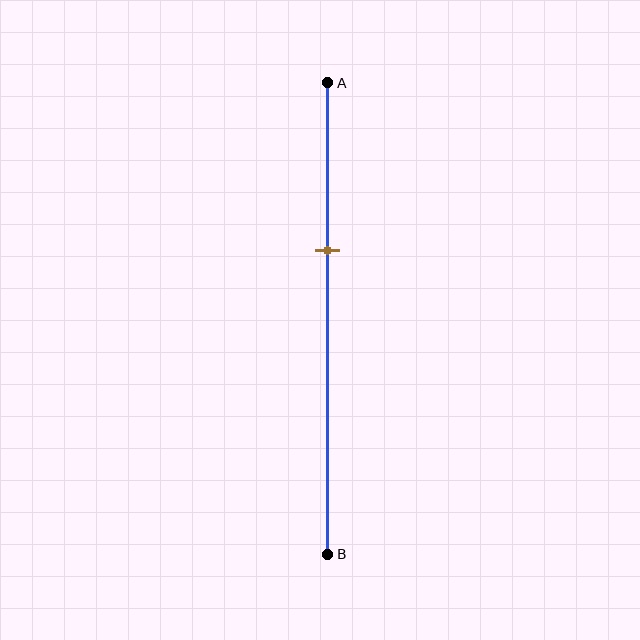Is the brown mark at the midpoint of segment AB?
No, the mark is at about 35% from A, not at the 50% midpoint.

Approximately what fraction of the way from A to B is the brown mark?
The brown mark is approximately 35% of the way from A to B.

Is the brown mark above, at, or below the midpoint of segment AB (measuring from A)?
The brown mark is above the midpoint of segment AB.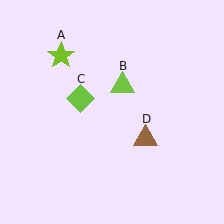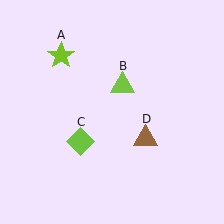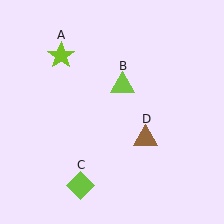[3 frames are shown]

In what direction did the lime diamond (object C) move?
The lime diamond (object C) moved down.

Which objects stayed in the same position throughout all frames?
Lime star (object A) and lime triangle (object B) and brown triangle (object D) remained stationary.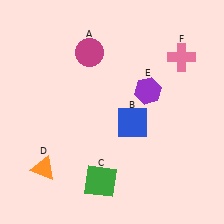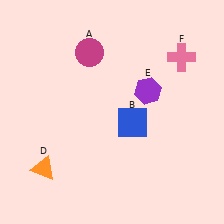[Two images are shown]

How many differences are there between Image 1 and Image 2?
There is 1 difference between the two images.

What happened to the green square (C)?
The green square (C) was removed in Image 2. It was in the bottom-left area of Image 1.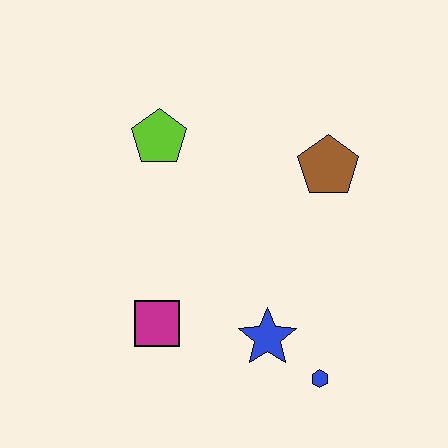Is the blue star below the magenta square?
Yes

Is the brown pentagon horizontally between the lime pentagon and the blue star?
No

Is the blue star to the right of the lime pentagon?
Yes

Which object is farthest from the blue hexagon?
The lime pentagon is farthest from the blue hexagon.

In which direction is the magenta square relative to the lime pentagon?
The magenta square is below the lime pentagon.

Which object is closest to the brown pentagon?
The lime pentagon is closest to the brown pentagon.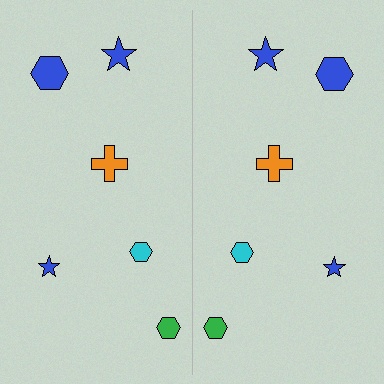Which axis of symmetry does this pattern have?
The pattern has a vertical axis of symmetry running through the center of the image.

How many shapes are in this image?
There are 12 shapes in this image.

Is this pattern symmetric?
Yes, this pattern has bilateral (reflection) symmetry.